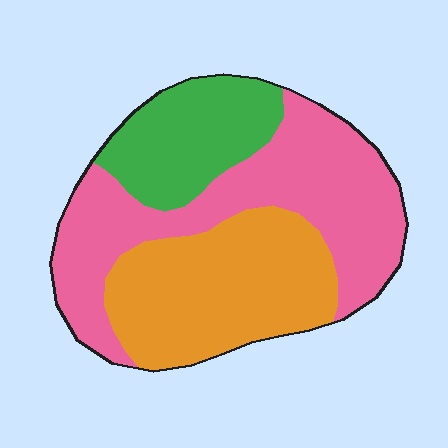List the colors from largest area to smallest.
From largest to smallest: pink, orange, green.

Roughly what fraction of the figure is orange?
Orange takes up between a third and a half of the figure.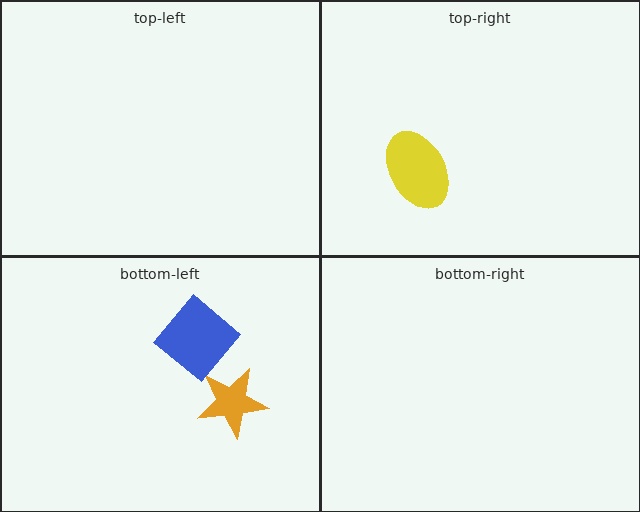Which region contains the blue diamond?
The bottom-left region.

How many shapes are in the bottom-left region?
2.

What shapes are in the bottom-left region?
The orange star, the blue diamond.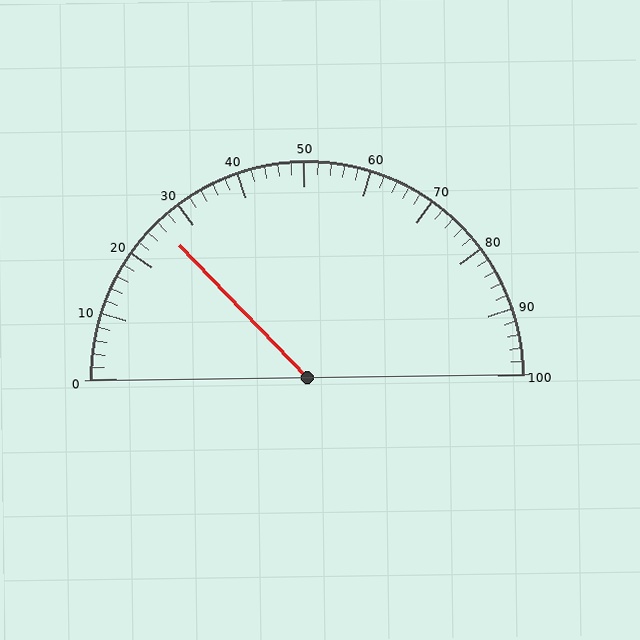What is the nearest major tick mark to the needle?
The nearest major tick mark is 30.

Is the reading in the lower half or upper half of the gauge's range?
The reading is in the lower half of the range (0 to 100).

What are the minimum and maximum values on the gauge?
The gauge ranges from 0 to 100.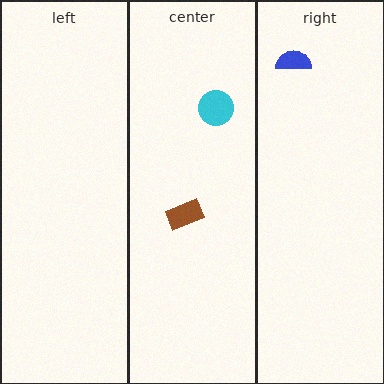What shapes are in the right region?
The blue semicircle.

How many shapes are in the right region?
1.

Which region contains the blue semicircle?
The right region.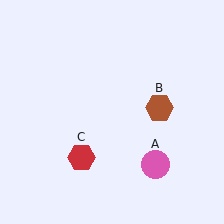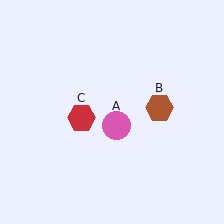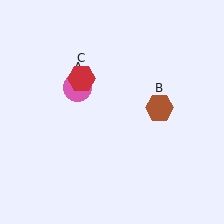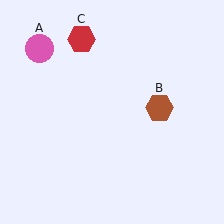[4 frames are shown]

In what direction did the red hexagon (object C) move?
The red hexagon (object C) moved up.